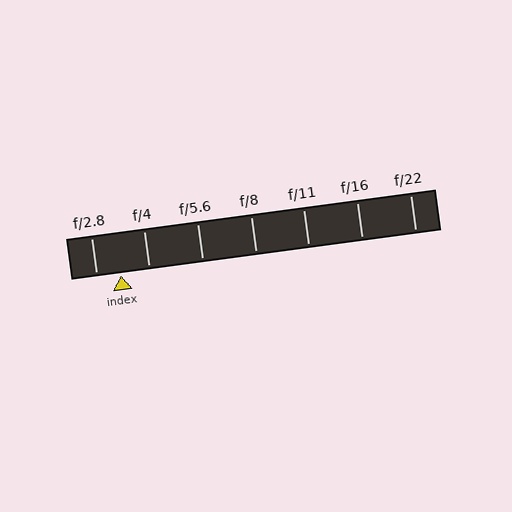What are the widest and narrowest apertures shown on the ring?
The widest aperture shown is f/2.8 and the narrowest is f/22.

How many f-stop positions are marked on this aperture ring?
There are 7 f-stop positions marked.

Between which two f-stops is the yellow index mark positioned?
The index mark is between f/2.8 and f/4.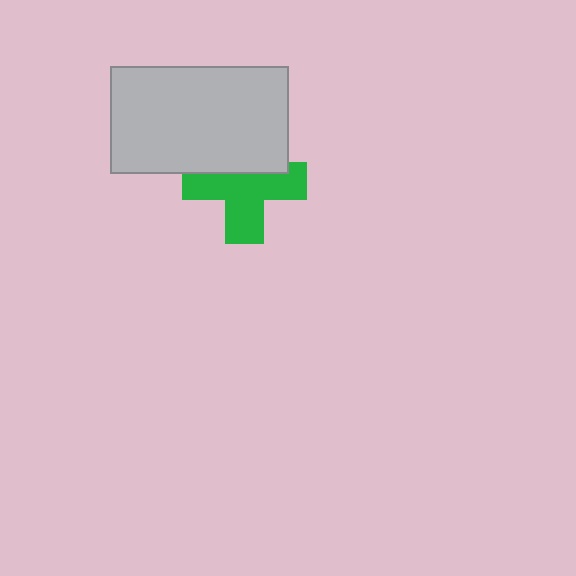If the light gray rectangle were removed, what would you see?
You would see the complete green cross.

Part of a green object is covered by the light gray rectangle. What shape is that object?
It is a cross.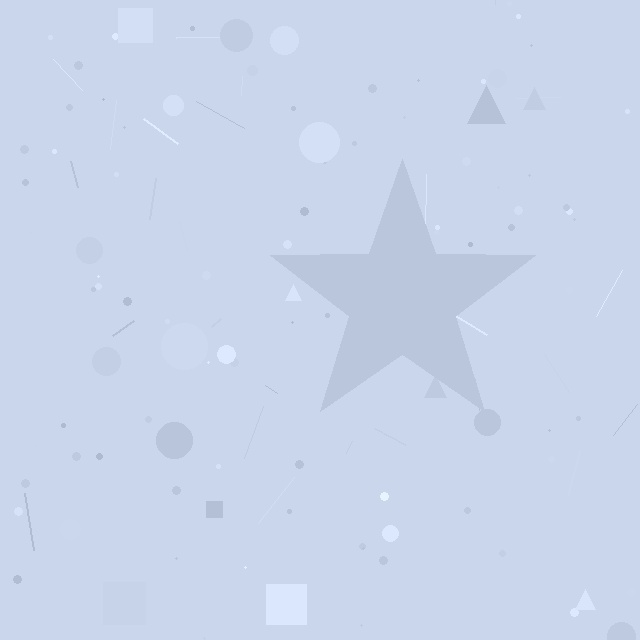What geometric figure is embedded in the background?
A star is embedded in the background.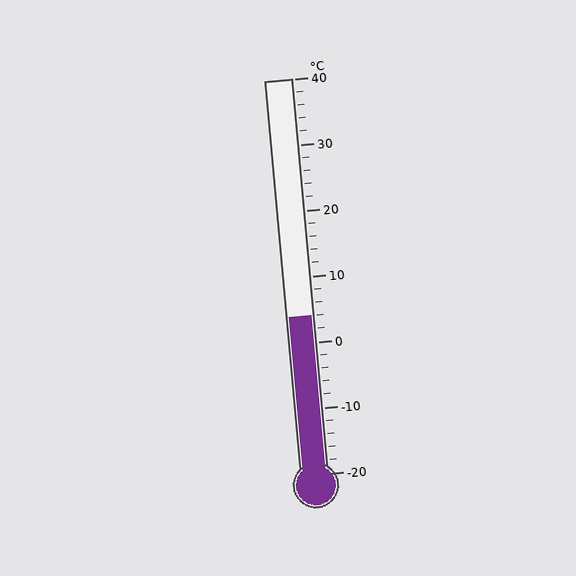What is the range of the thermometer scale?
The thermometer scale ranges from -20°C to 40°C.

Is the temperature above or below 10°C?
The temperature is below 10°C.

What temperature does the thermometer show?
The thermometer shows approximately 4°C.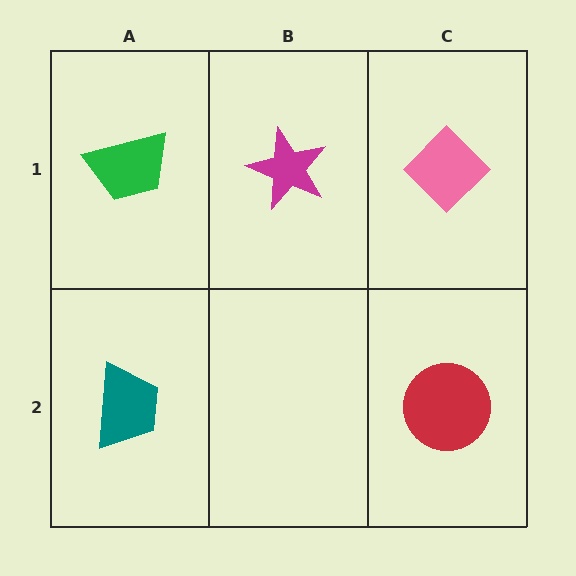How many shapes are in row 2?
2 shapes.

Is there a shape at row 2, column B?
No, that cell is empty.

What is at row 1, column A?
A green trapezoid.